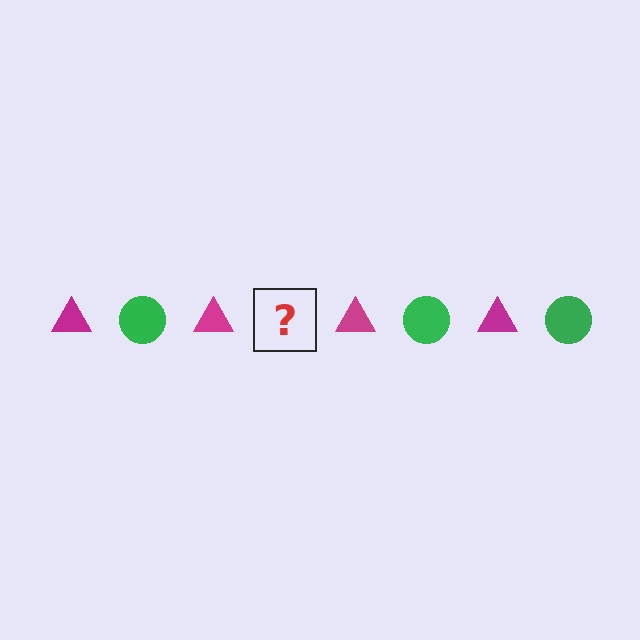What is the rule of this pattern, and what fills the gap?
The rule is that the pattern alternates between magenta triangle and green circle. The gap should be filled with a green circle.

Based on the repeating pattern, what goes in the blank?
The blank should be a green circle.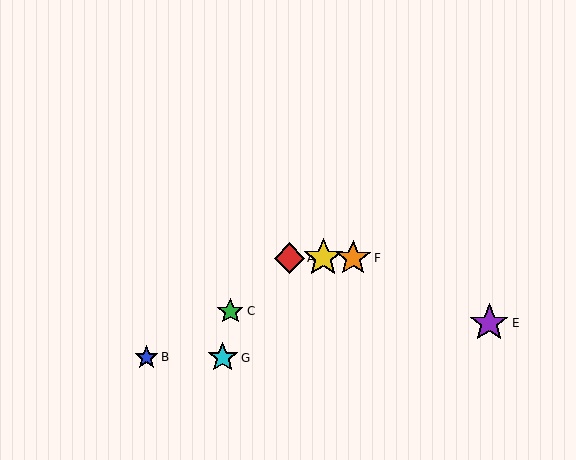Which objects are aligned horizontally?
Objects A, D, F are aligned horizontally.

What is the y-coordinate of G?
Object G is at y≈358.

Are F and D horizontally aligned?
Yes, both are at y≈258.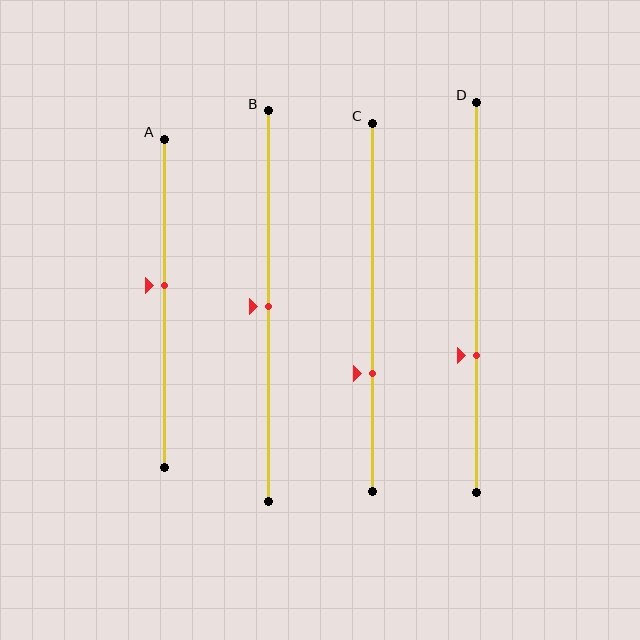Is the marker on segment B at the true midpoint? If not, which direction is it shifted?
Yes, the marker on segment B is at the true midpoint.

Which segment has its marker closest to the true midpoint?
Segment B has its marker closest to the true midpoint.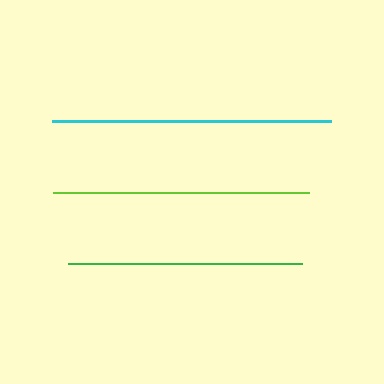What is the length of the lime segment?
The lime segment is approximately 256 pixels long.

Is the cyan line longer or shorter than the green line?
The cyan line is longer than the green line.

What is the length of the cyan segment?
The cyan segment is approximately 278 pixels long.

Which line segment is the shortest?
The green line is the shortest at approximately 234 pixels.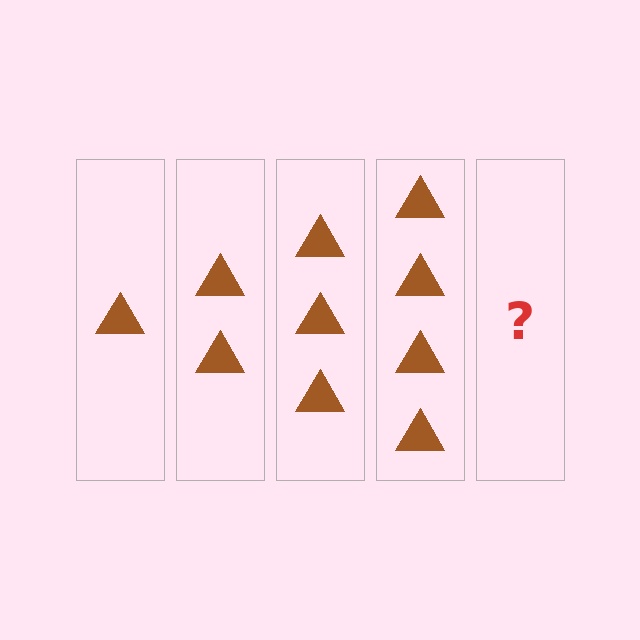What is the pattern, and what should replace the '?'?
The pattern is that each step adds one more triangle. The '?' should be 5 triangles.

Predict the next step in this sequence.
The next step is 5 triangles.